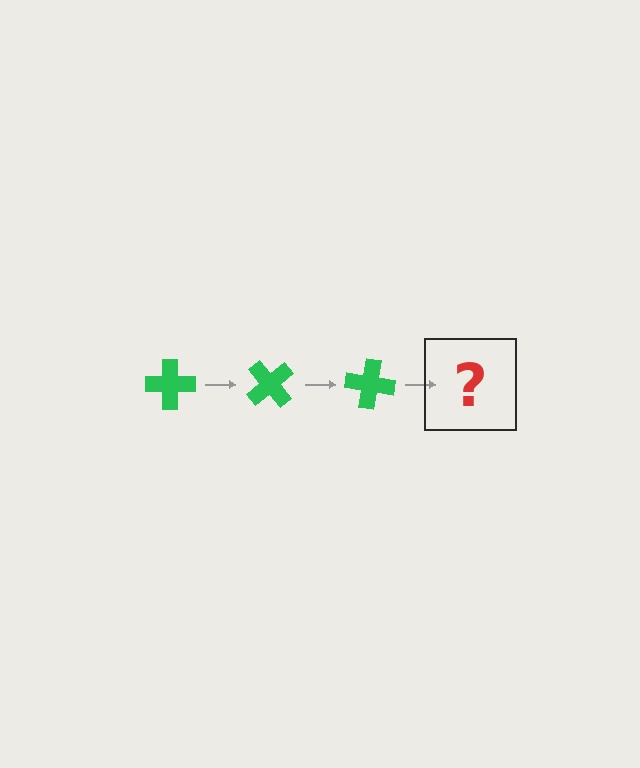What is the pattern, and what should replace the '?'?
The pattern is that the cross rotates 50 degrees each step. The '?' should be a green cross rotated 150 degrees.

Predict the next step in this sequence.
The next step is a green cross rotated 150 degrees.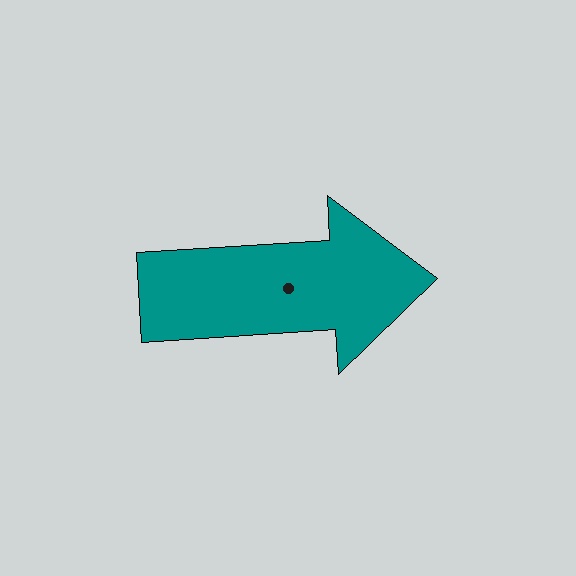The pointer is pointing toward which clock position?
Roughly 3 o'clock.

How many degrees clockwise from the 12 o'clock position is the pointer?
Approximately 86 degrees.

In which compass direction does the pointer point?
East.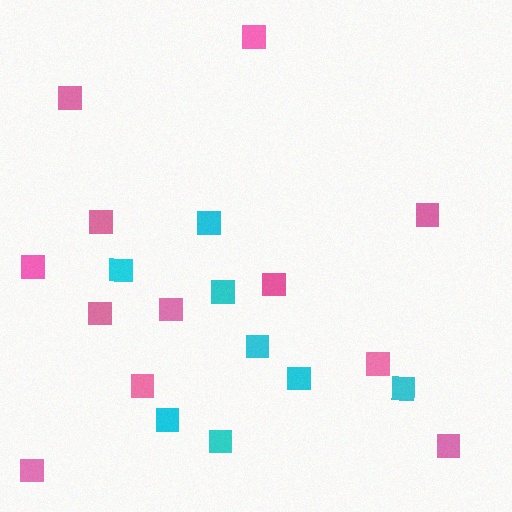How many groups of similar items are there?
There are 2 groups: one group of cyan squares (8) and one group of pink squares (12).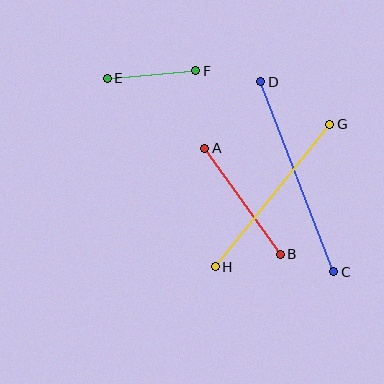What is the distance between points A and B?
The distance is approximately 130 pixels.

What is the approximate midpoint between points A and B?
The midpoint is at approximately (242, 201) pixels.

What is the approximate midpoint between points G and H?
The midpoint is at approximately (272, 195) pixels.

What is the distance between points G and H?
The distance is approximately 183 pixels.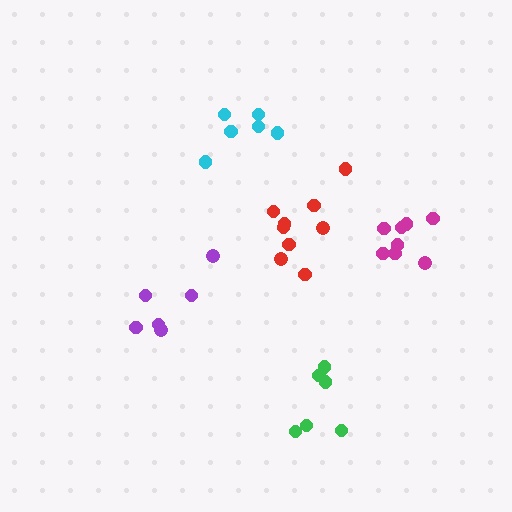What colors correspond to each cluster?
The clusters are colored: purple, cyan, magenta, green, red.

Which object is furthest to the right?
The magenta cluster is rightmost.